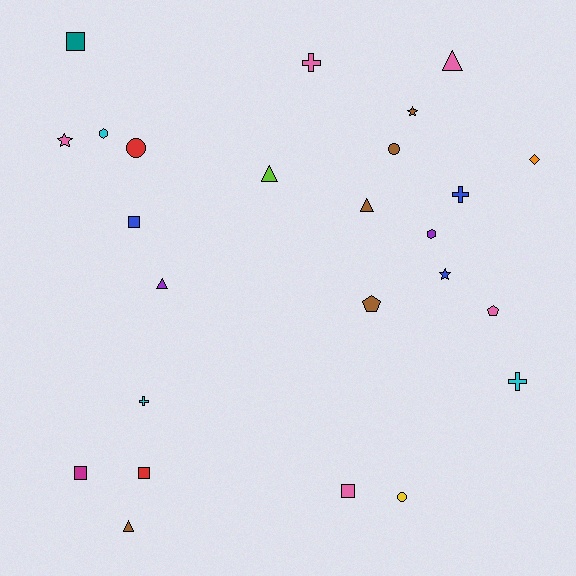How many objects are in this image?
There are 25 objects.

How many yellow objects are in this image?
There is 1 yellow object.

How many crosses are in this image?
There are 4 crosses.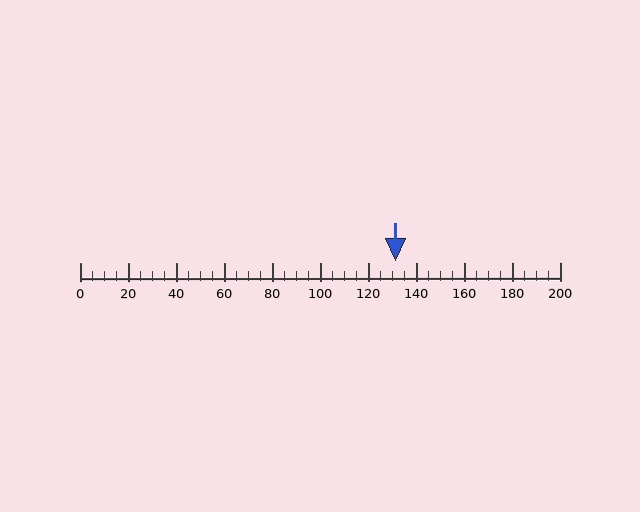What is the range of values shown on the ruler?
The ruler shows values from 0 to 200.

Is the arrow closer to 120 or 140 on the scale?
The arrow is closer to 140.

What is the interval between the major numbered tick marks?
The major tick marks are spaced 20 units apart.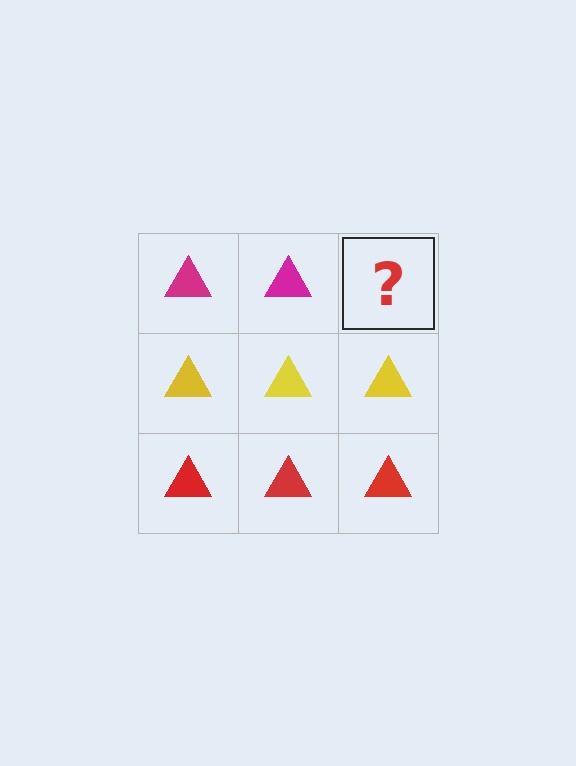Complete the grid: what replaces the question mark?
The question mark should be replaced with a magenta triangle.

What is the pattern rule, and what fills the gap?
The rule is that each row has a consistent color. The gap should be filled with a magenta triangle.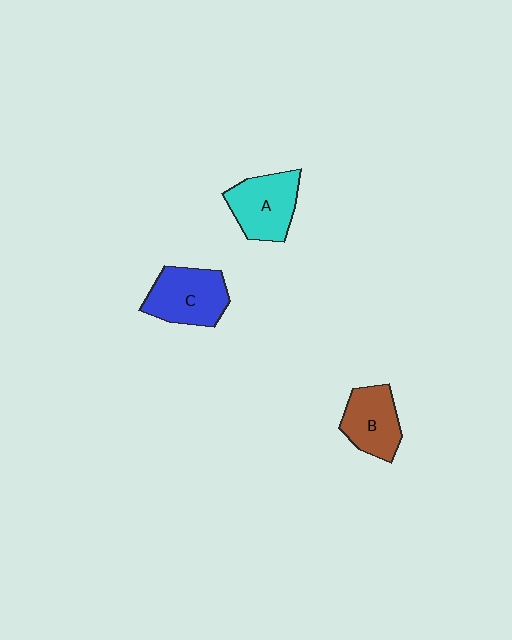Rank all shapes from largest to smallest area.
From largest to smallest: C (blue), A (cyan), B (brown).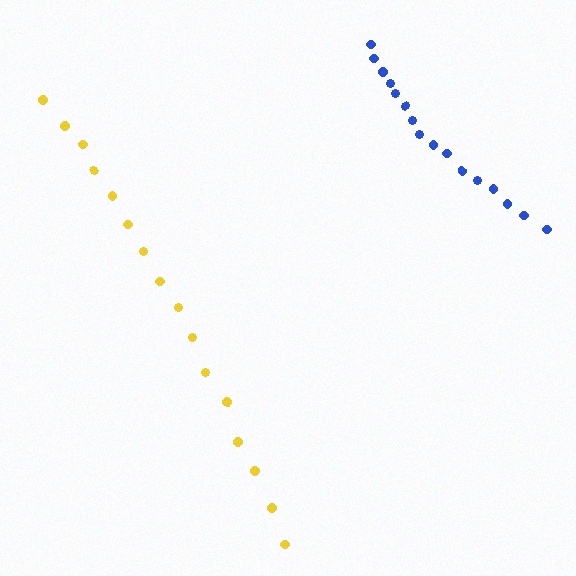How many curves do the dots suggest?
There are 2 distinct paths.